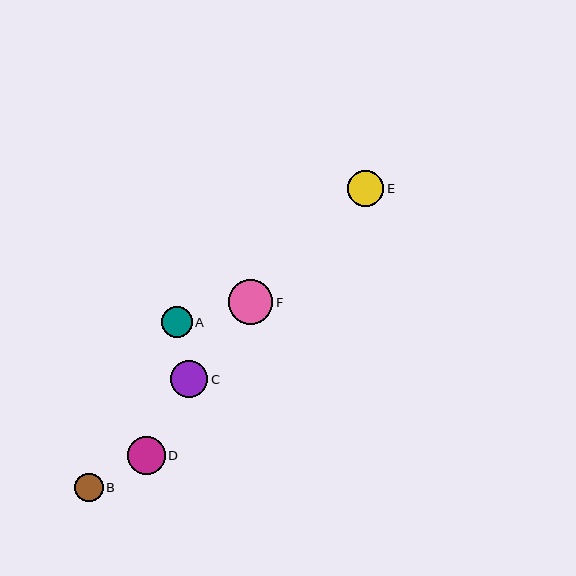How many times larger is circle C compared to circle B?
Circle C is approximately 1.3 times the size of circle B.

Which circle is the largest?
Circle F is the largest with a size of approximately 44 pixels.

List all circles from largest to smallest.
From largest to smallest: F, D, C, E, A, B.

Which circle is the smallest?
Circle B is the smallest with a size of approximately 28 pixels.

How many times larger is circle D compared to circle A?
Circle D is approximately 1.2 times the size of circle A.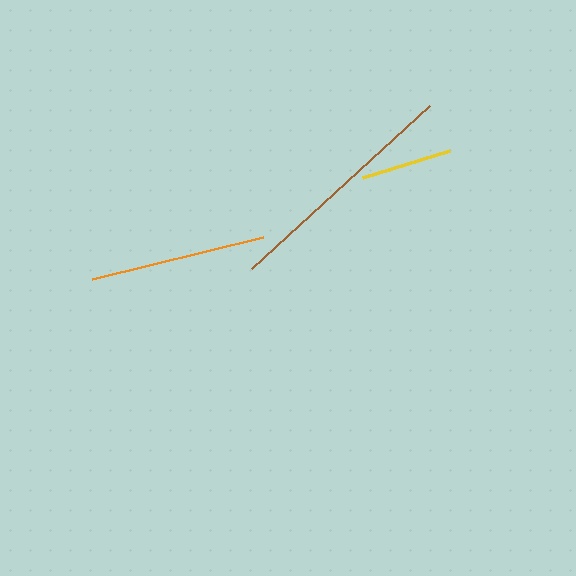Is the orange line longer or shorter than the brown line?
The brown line is longer than the orange line.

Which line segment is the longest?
The brown line is the longest at approximately 241 pixels.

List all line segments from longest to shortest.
From longest to shortest: brown, orange, yellow.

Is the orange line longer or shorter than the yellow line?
The orange line is longer than the yellow line.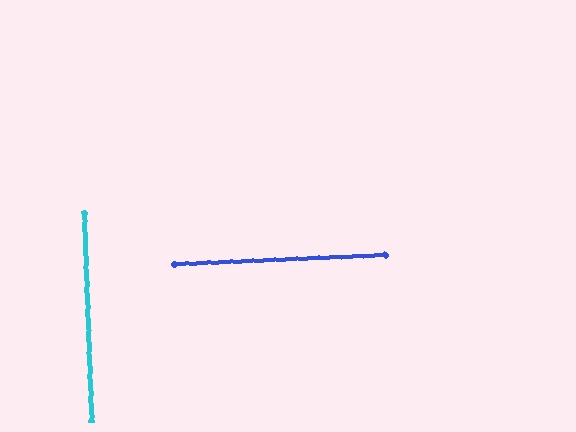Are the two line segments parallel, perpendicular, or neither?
Perpendicular — they meet at approximately 89°.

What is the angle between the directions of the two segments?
Approximately 89 degrees.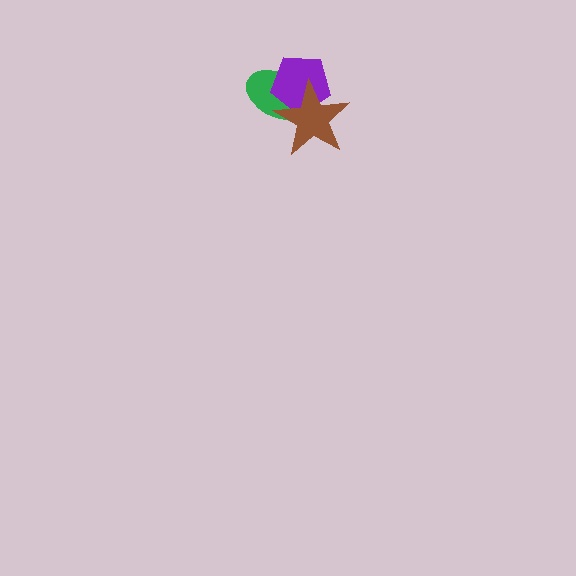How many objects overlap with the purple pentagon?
2 objects overlap with the purple pentagon.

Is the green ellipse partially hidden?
Yes, it is partially covered by another shape.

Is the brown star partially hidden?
No, no other shape covers it.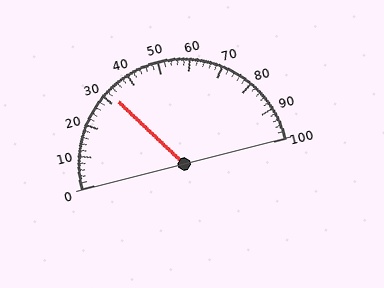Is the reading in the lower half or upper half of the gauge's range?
The reading is in the lower half of the range (0 to 100).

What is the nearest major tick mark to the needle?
The nearest major tick mark is 30.